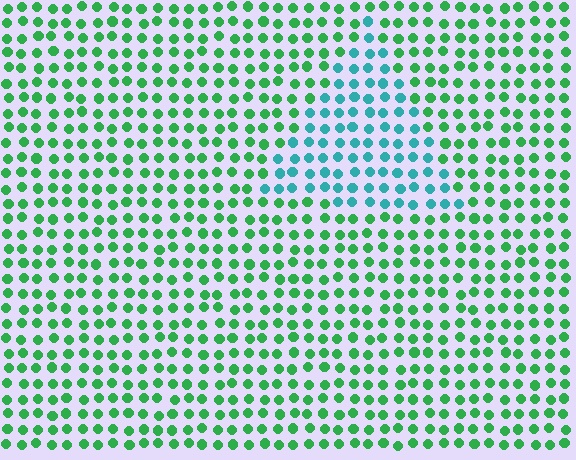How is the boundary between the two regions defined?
The boundary is defined purely by a slight shift in hue (about 46 degrees). Spacing, size, and orientation are identical on both sides.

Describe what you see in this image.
The image is filled with small green elements in a uniform arrangement. A triangle-shaped region is visible where the elements are tinted to a slightly different hue, forming a subtle color boundary.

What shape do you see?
I see a triangle.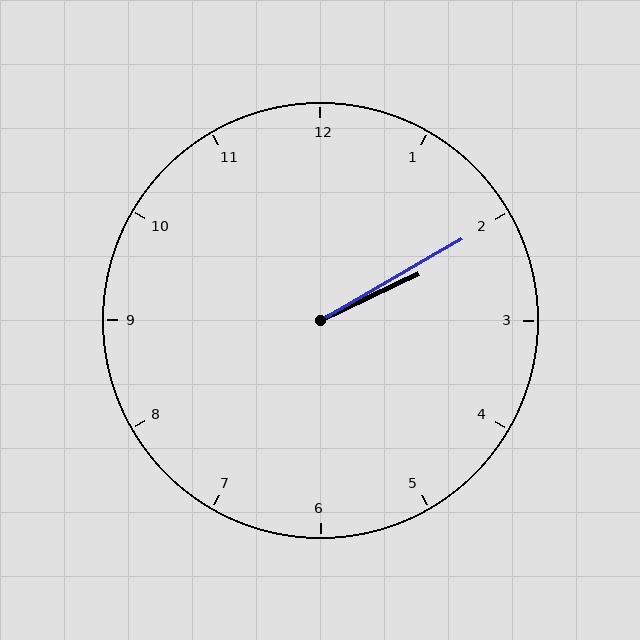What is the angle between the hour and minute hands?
Approximately 5 degrees.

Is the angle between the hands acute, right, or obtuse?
It is acute.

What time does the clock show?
2:10.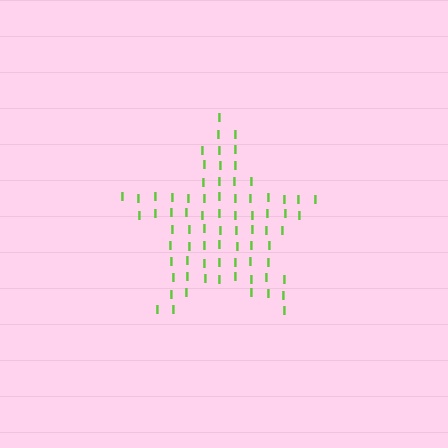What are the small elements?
The small elements are letter I's.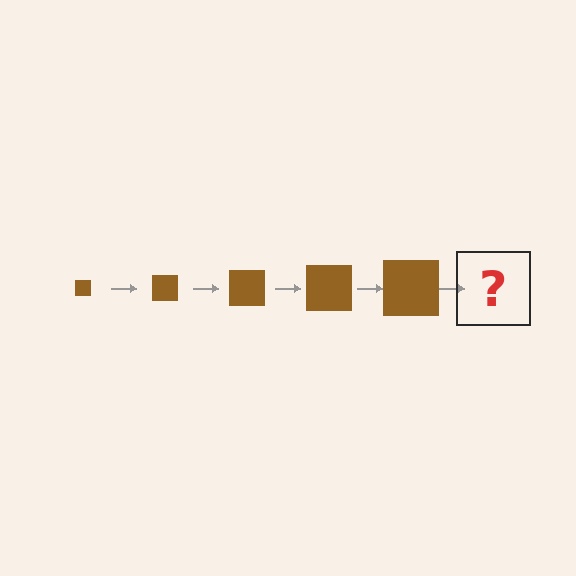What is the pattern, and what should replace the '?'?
The pattern is that the square gets progressively larger each step. The '?' should be a brown square, larger than the previous one.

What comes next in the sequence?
The next element should be a brown square, larger than the previous one.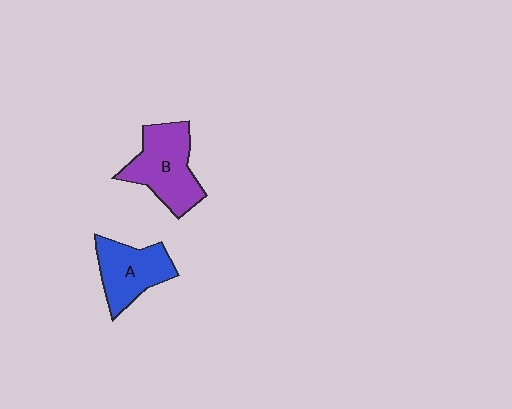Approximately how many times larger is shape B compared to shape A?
Approximately 1.2 times.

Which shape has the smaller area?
Shape A (blue).